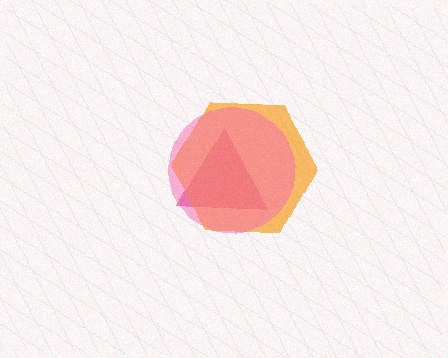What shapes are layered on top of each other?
The layered shapes are: a magenta triangle, an orange hexagon, a pink circle.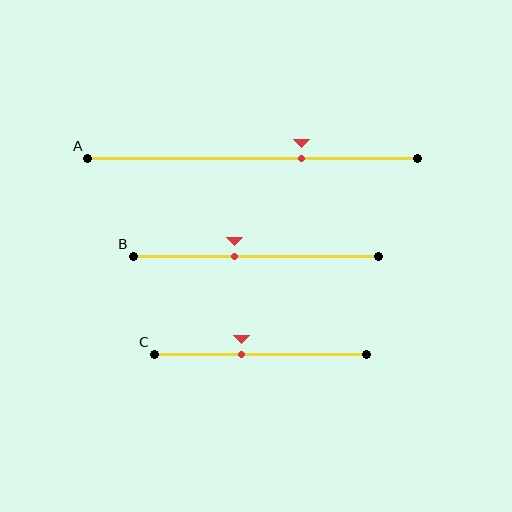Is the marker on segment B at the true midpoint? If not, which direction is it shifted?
No, the marker on segment B is shifted to the left by about 9% of the segment length.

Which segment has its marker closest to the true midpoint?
Segment B has its marker closest to the true midpoint.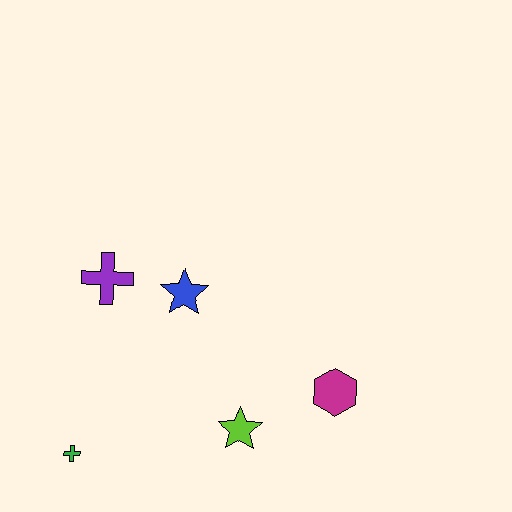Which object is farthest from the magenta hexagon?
The green cross is farthest from the magenta hexagon.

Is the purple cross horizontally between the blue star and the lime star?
No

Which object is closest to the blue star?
The purple cross is closest to the blue star.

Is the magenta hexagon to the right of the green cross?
Yes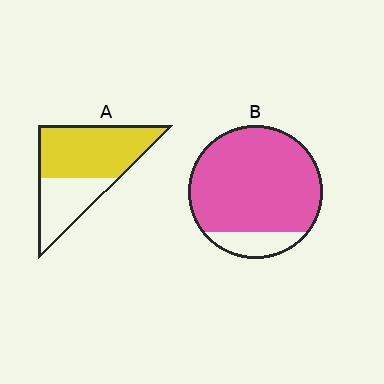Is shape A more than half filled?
Yes.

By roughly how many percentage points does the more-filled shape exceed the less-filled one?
By roughly 20 percentage points (B over A).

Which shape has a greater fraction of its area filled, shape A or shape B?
Shape B.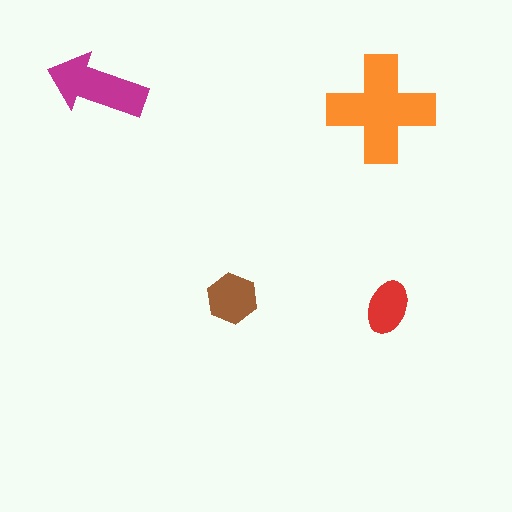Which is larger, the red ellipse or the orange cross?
The orange cross.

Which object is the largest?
The orange cross.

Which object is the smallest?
The red ellipse.